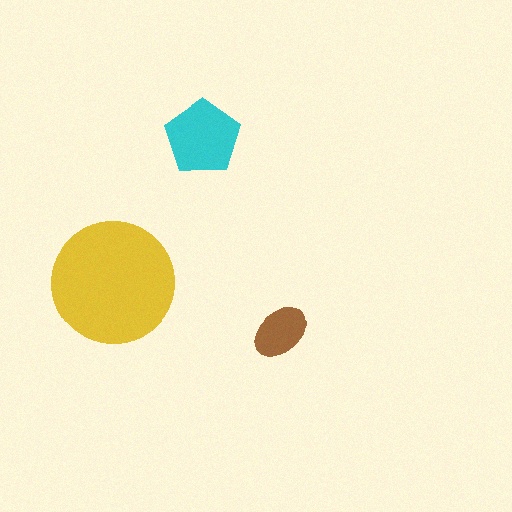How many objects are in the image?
There are 3 objects in the image.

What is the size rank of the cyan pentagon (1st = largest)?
2nd.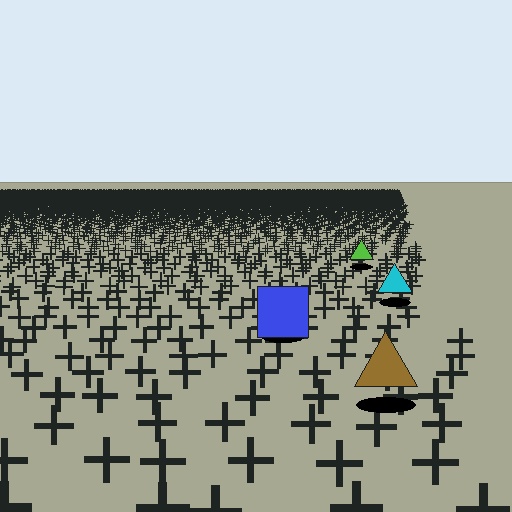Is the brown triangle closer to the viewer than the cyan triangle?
Yes. The brown triangle is closer — you can tell from the texture gradient: the ground texture is coarser near it.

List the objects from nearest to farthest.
From nearest to farthest: the brown triangle, the blue square, the cyan triangle, the lime triangle.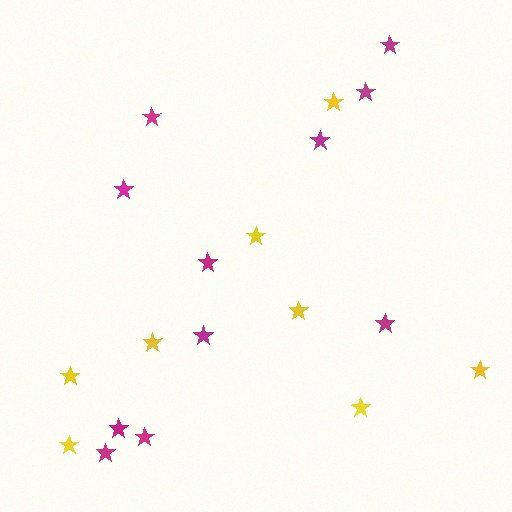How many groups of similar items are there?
There are 2 groups: one group of yellow stars (8) and one group of magenta stars (11).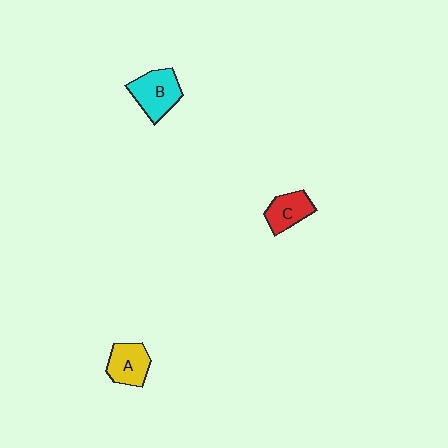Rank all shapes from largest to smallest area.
From largest to smallest: B (cyan), A (yellow), C (red).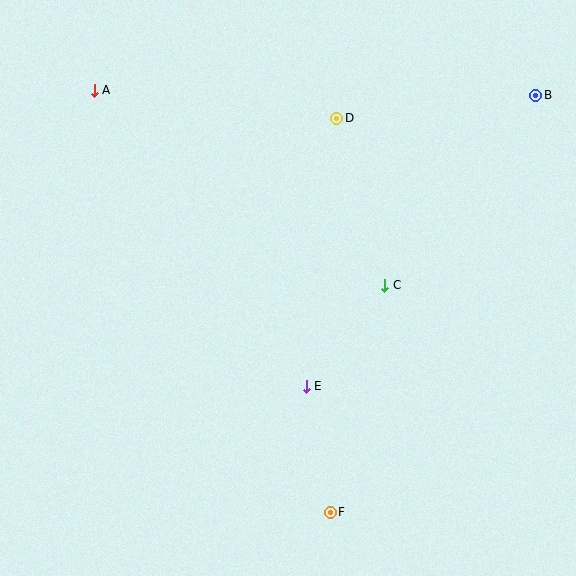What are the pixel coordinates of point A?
Point A is at (94, 90).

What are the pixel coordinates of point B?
Point B is at (536, 95).